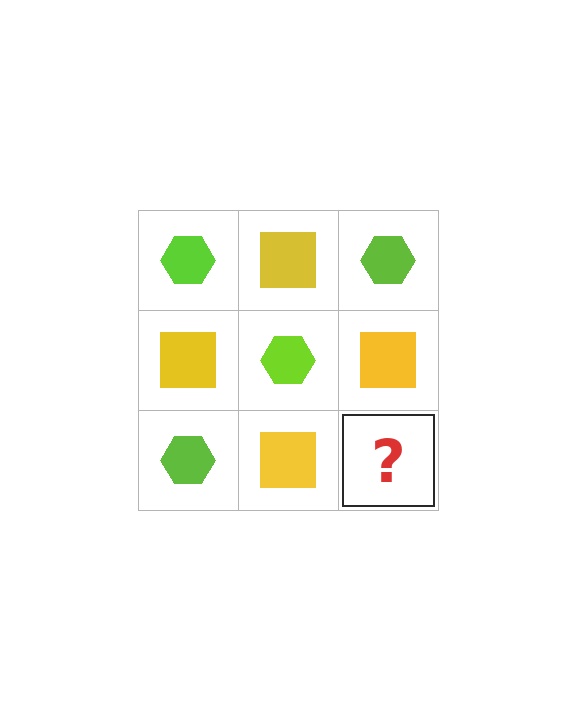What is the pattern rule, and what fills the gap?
The rule is that it alternates lime hexagon and yellow square in a checkerboard pattern. The gap should be filled with a lime hexagon.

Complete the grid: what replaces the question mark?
The question mark should be replaced with a lime hexagon.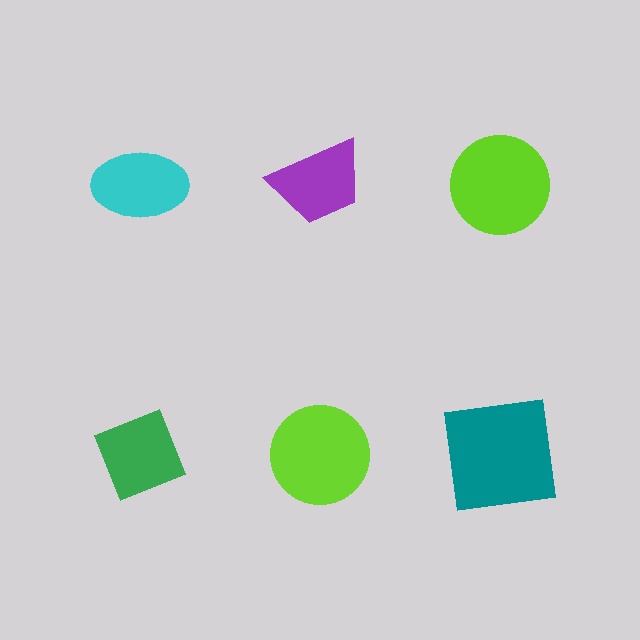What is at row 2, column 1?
A green diamond.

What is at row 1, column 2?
A purple trapezoid.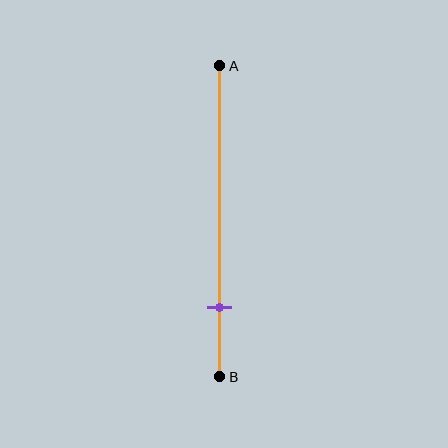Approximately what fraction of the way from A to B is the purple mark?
The purple mark is approximately 80% of the way from A to B.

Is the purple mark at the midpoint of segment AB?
No, the mark is at about 80% from A, not at the 50% midpoint.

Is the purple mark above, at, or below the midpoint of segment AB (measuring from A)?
The purple mark is below the midpoint of segment AB.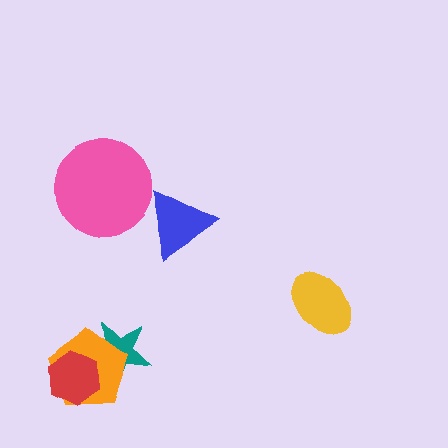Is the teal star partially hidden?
Yes, it is partially covered by another shape.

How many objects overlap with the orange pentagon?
2 objects overlap with the orange pentagon.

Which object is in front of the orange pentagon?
The red hexagon is in front of the orange pentagon.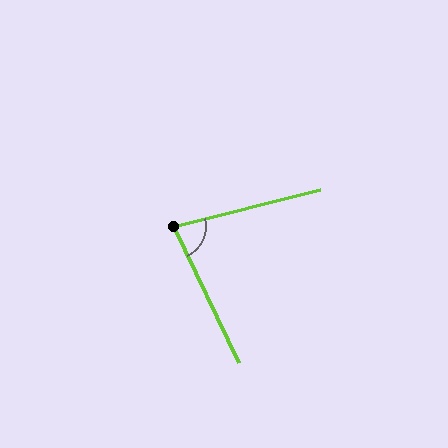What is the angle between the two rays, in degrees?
Approximately 79 degrees.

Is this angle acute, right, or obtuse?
It is acute.